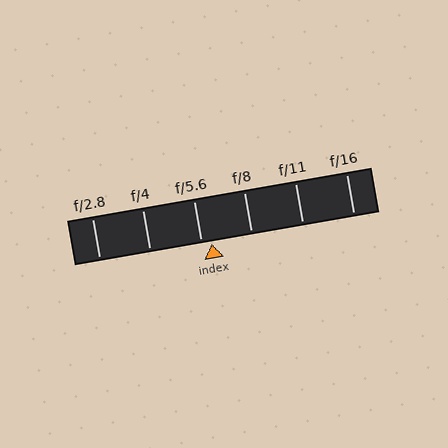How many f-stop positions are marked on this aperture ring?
There are 6 f-stop positions marked.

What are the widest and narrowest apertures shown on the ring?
The widest aperture shown is f/2.8 and the narrowest is f/16.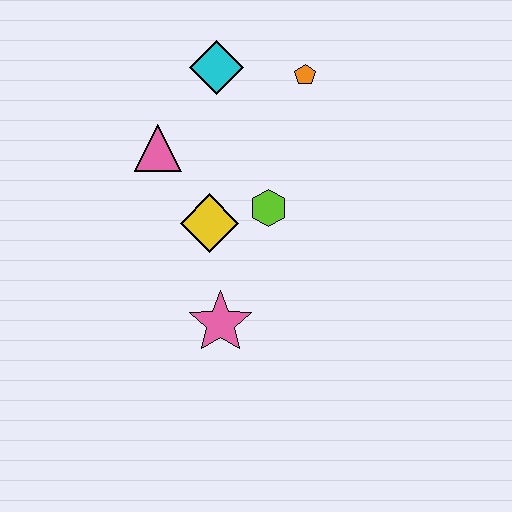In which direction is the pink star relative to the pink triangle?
The pink star is below the pink triangle.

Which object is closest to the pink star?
The yellow diamond is closest to the pink star.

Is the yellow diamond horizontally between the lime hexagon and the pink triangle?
Yes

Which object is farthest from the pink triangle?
The pink star is farthest from the pink triangle.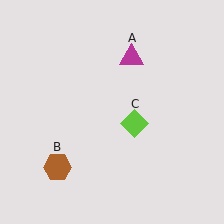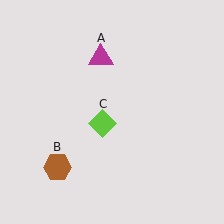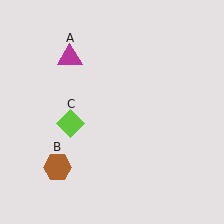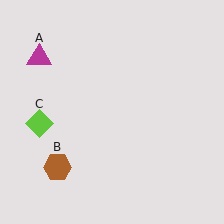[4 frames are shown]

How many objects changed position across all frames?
2 objects changed position: magenta triangle (object A), lime diamond (object C).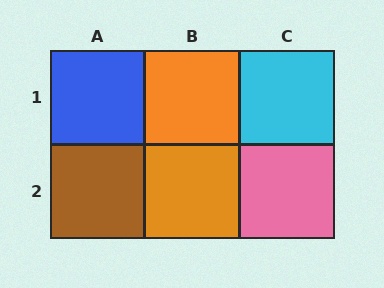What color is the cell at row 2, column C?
Pink.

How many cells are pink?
1 cell is pink.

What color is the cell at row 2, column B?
Orange.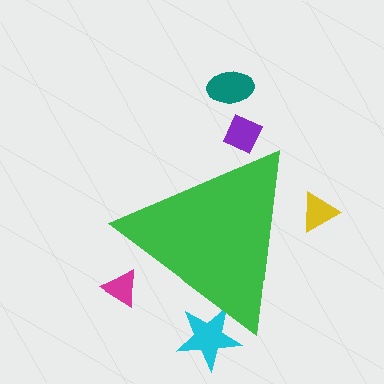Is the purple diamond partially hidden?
Yes, the purple diamond is partially hidden behind the green triangle.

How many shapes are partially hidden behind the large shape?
4 shapes are partially hidden.